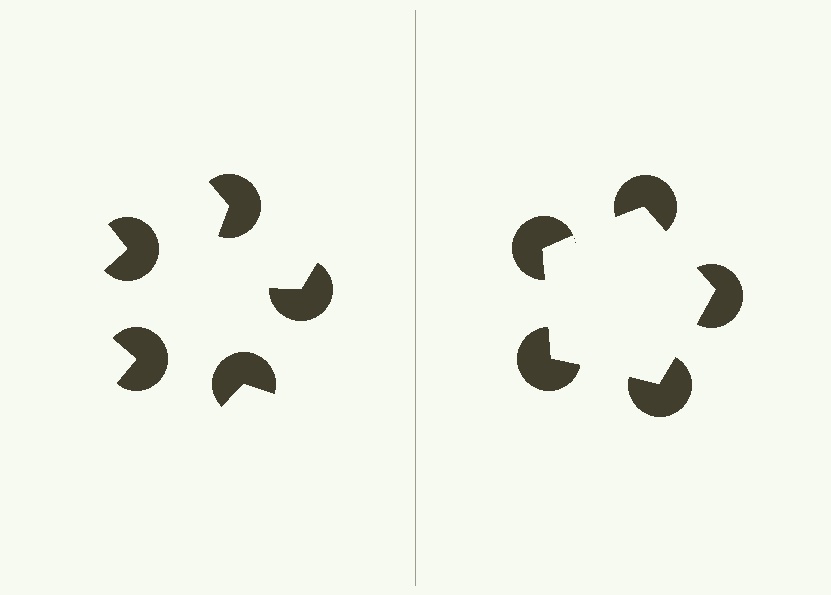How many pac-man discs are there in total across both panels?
10 — 5 on each side.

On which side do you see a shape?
An illusory pentagon appears on the right side. On the left side the wedge cuts are rotated, so no coherent shape forms.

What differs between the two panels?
The pac-man discs are positioned identically on both sides; only the wedge orientations differ. On the right they align to a pentagon; on the left they are misaligned.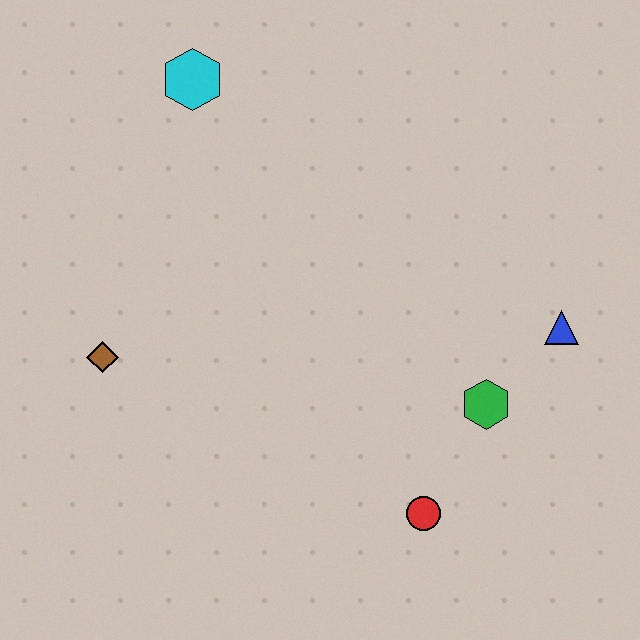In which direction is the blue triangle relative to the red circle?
The blue triangle is above the red circle.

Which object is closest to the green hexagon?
The blue triangle is closest to the green hexagon.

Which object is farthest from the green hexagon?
The cyan hexagon is farthest from the green hexagon.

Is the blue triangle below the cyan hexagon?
Yes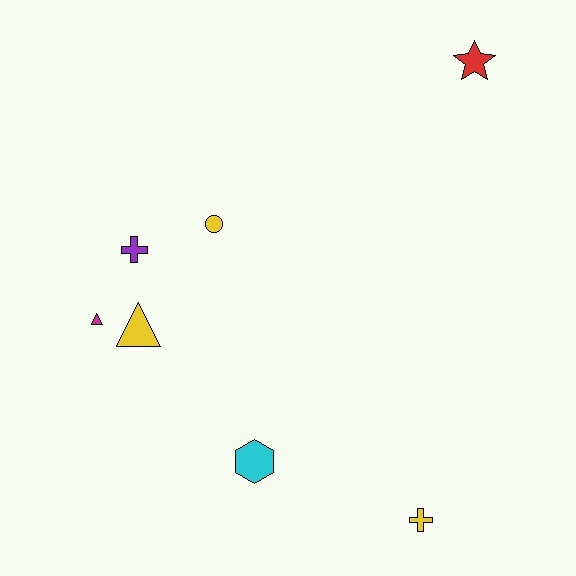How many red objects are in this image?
There is 1 red object.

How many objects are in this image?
There are 7 objects.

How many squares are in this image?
There are no squares.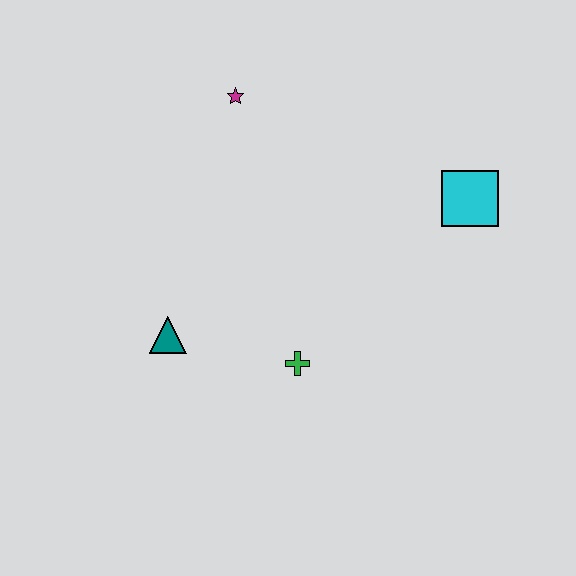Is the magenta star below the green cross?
No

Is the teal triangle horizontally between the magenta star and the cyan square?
No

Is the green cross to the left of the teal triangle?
No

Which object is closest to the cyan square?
The green cross is closest to the cyan square.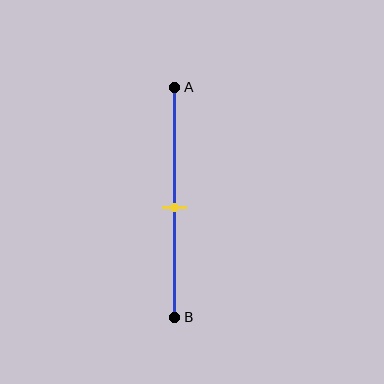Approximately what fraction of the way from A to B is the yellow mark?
The yellow mark is approximately 50% of the way from A to B.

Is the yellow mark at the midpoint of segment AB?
Yes, the mark is approximately at the midpoint.